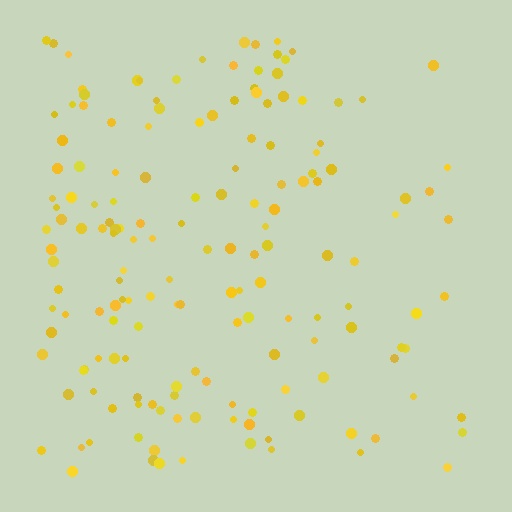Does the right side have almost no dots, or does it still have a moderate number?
Still a moderate number, just noticeably fewer than the left.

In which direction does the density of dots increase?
From right to left, with the left side densest.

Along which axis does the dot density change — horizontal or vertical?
Horizontal.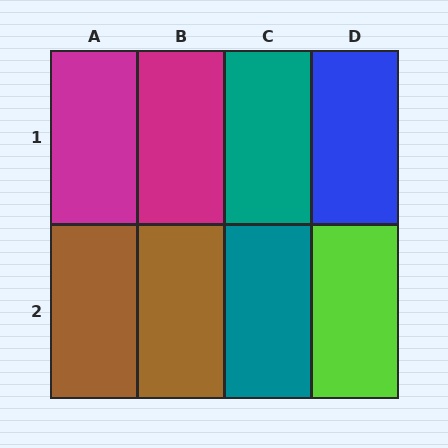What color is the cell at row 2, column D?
Lime.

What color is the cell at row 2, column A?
Brown.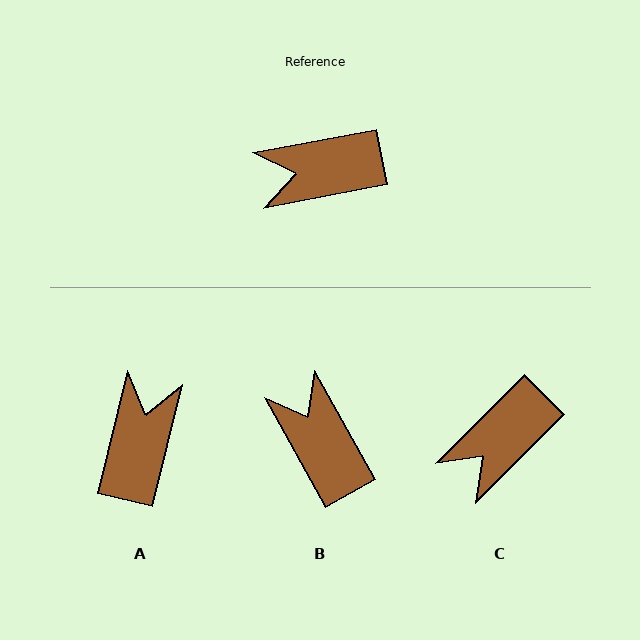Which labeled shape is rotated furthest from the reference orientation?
A, about 114 degrees away.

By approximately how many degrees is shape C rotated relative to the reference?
Approximately 34 degrees counter-clockwise.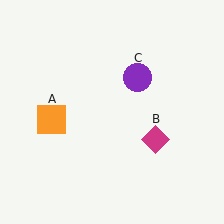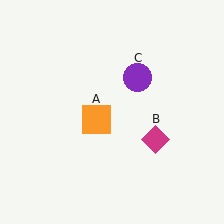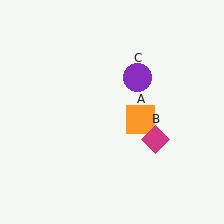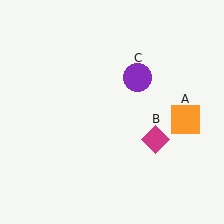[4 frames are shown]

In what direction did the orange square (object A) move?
The orange square (object A) moved right.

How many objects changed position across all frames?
1 object changed position: orange square (object A).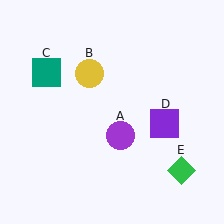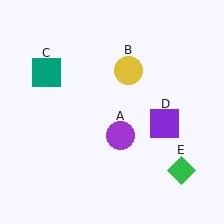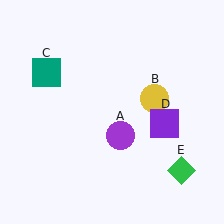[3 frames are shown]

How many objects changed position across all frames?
1 object changed position: yellow circle (object B).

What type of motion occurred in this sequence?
The yellow circle (object B) rotated clockwise around the center of the scene.